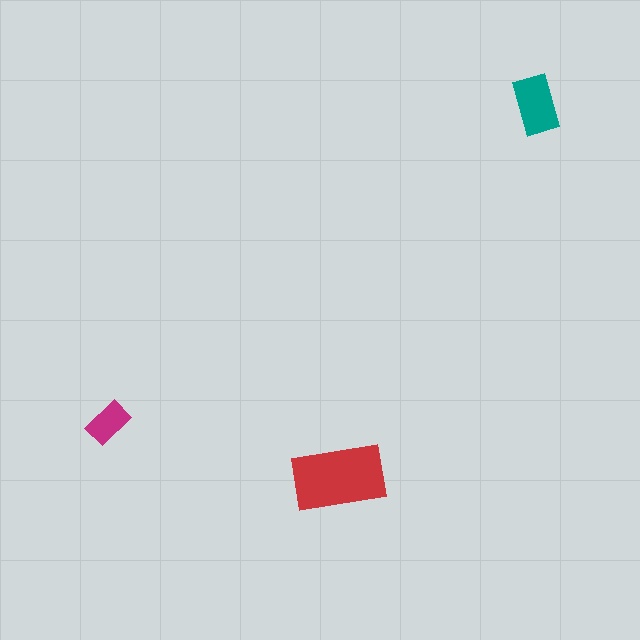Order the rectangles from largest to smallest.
the red one, the teal one, the magenta one.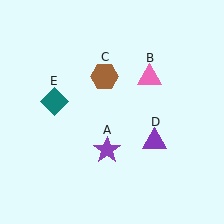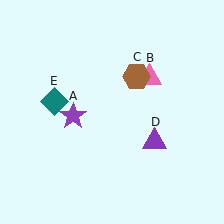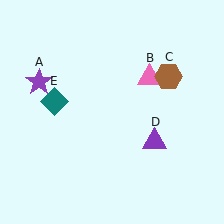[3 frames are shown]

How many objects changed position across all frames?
2 objects changed position: purple star (object A), brown hexagon (object C).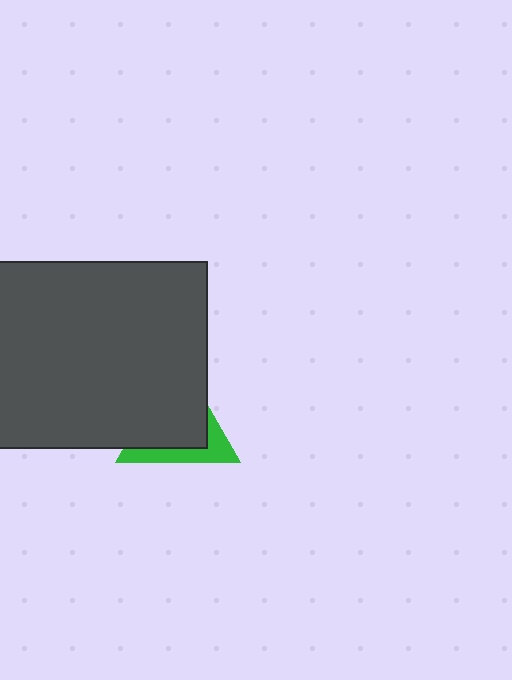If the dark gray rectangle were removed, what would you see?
You would see the complete green triangle.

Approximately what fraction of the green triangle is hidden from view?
Roughly 68% of the green triangle is hidden behind the dark gray rectangle.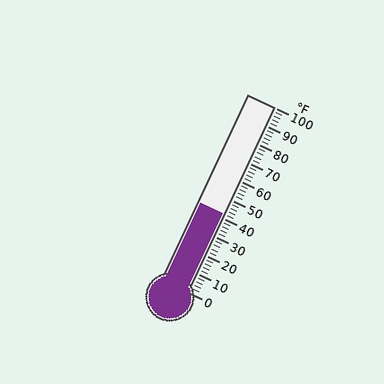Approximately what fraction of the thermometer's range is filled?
The thermometer is filled to approximately 40% of its range.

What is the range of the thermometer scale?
The thermometer scale ranges from 0°F to 100°F.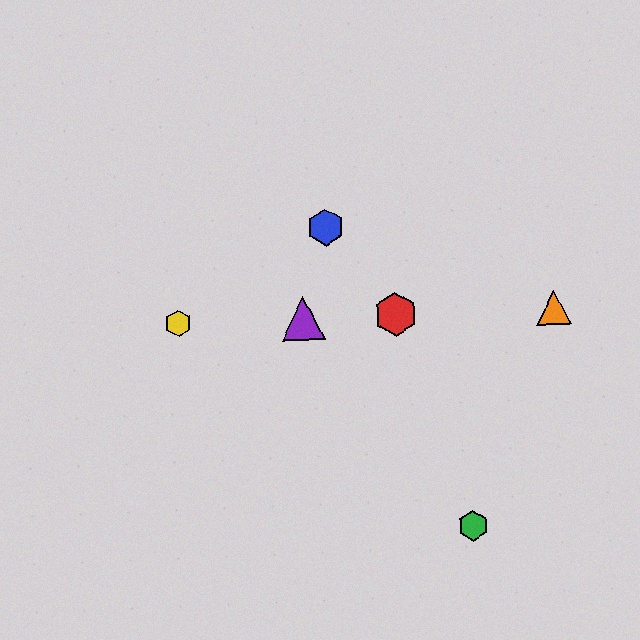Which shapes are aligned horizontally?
The red hexagon, the yellow hexagon, the purple triangle, the orange triangle are aligned horizontally.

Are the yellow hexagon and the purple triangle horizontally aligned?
Yes, both are at y≈323.